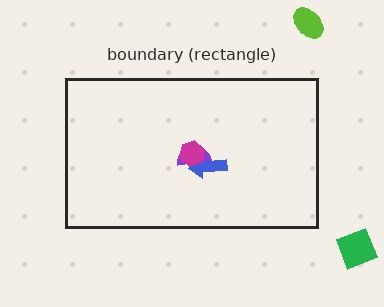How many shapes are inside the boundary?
3 inside, 2 outside.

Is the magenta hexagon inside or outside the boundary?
Inside.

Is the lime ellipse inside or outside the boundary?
Outside.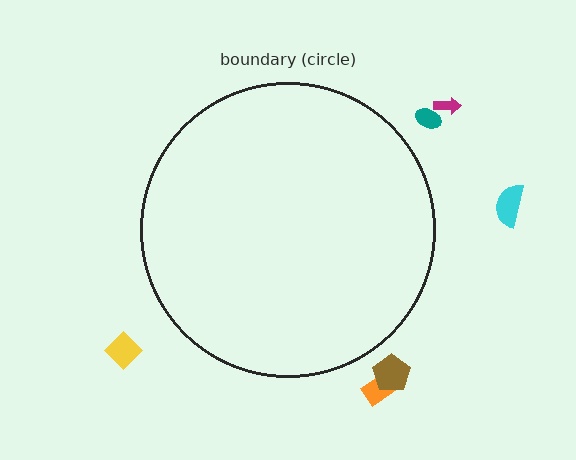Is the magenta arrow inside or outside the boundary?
Outside.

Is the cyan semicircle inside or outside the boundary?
Outside.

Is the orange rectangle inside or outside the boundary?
Outside.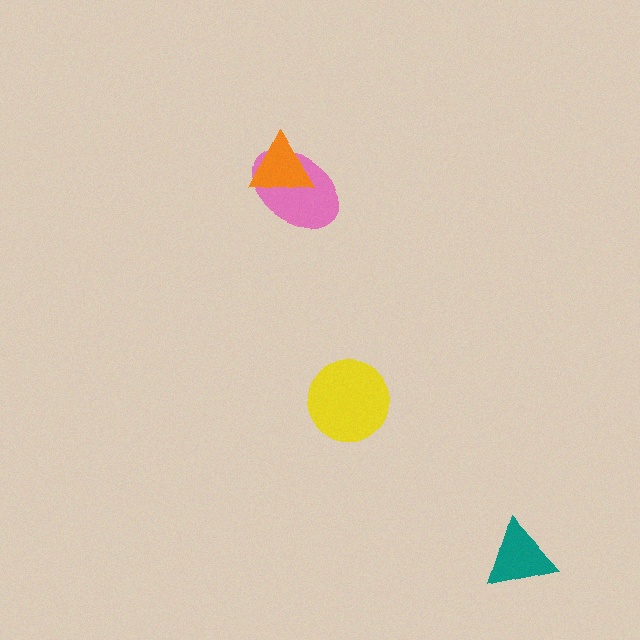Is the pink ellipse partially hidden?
Yes, it is partially covered by another shape.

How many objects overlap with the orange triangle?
1 object overlaps with the orange triangle.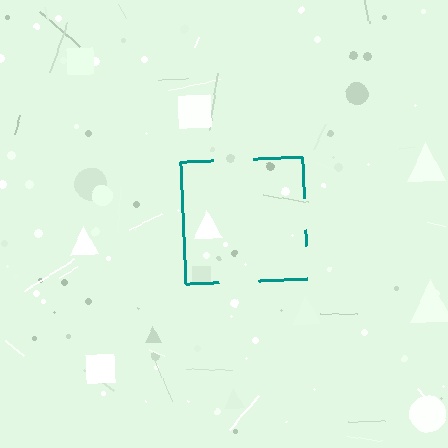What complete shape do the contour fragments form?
The contour fragments form a square.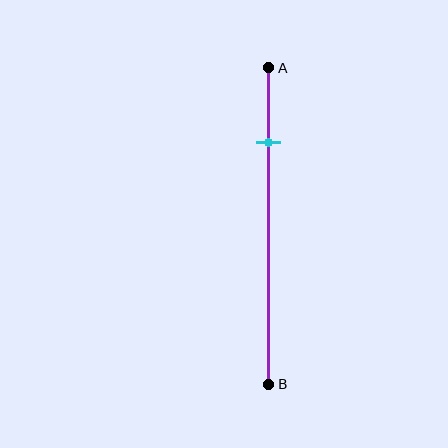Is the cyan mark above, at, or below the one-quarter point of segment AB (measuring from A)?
The cyan mark is approximately at the one-quarter point of segment AB.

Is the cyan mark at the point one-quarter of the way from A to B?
Yes, the mark is approximately at the one-quarter point.